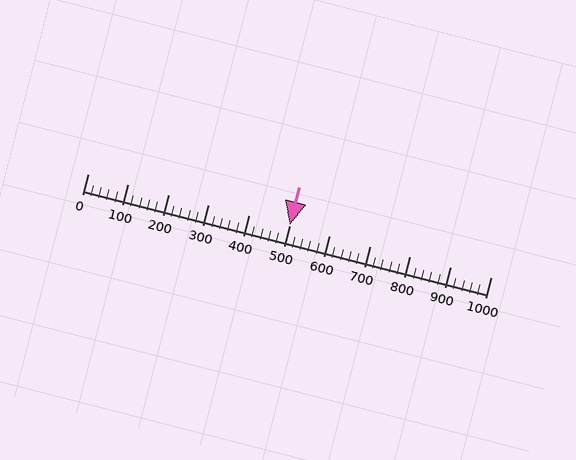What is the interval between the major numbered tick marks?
The major tick marks are spaced 100 units apart.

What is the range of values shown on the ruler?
The ruler shows values from 0 to 1000.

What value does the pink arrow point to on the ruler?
The pink arrow points to approximately 500.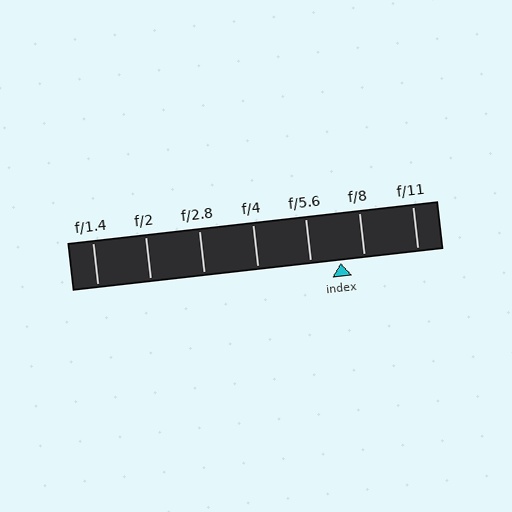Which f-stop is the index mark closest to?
The index mark is closest to f/8.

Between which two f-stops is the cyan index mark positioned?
The index mark is between f/5.6 and f/8.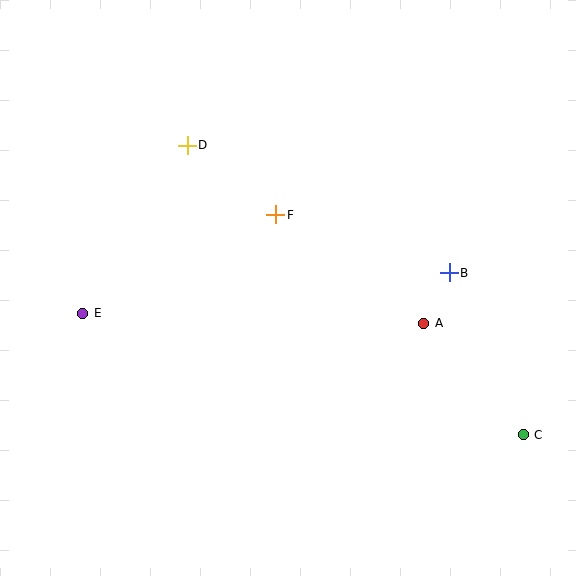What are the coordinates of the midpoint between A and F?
The midpoint between A and F is at (350, 269).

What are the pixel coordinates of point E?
Point E is at (83, 313).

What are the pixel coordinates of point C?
Point C is at (523, 435).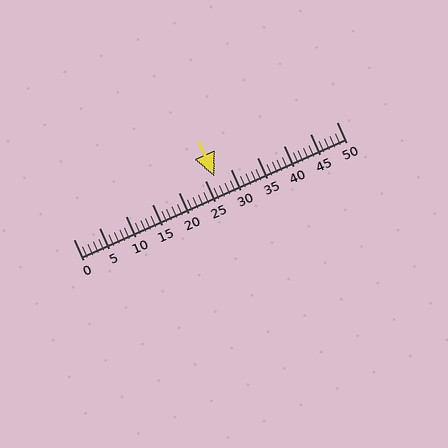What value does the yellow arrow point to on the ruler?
The yellow arrow points to approximately 27.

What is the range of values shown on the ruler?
The ruler shows values from 0 to 50.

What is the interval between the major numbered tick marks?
The major tick marks are spaced 5 units apart.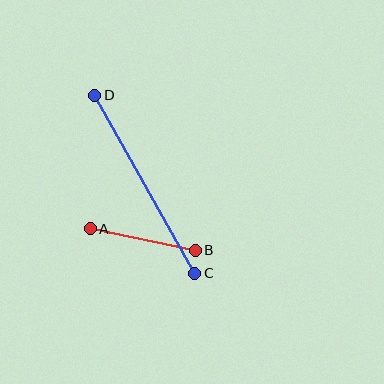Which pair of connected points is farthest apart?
Points C and D are farthest apart.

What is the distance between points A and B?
The distance is approximately 107 pixels.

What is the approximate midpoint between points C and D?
The midpoint is at approximately (145, 184) pixels.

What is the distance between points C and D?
The distance is approximately 204 pixels.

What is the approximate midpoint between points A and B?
The midpoint is at approximately (143, 240) pixels.